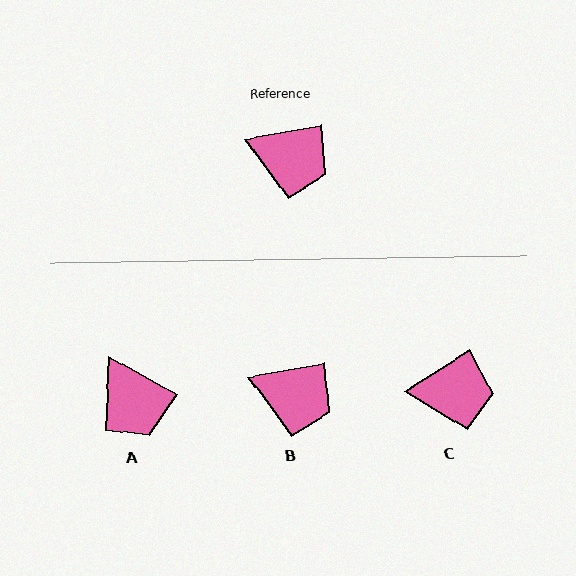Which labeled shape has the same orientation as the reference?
B.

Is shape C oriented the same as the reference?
No, it is off by about 23 degrees.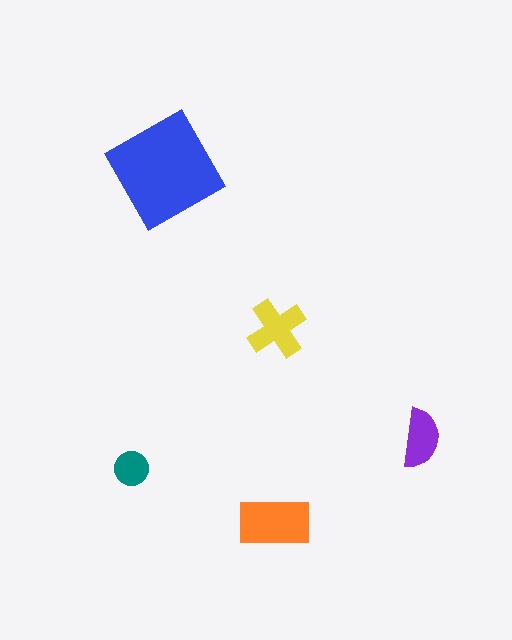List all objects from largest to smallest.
The blue diamond, the orange rectangle, the yellow cross, the purple semicircle, the teal circle.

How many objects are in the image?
There are 5 objects in the image.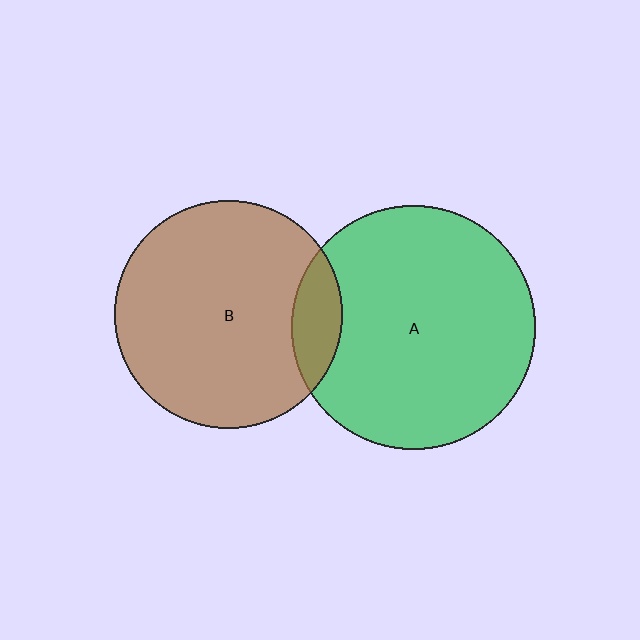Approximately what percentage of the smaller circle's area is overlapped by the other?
Approximately 10%.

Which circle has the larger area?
Circle A (green).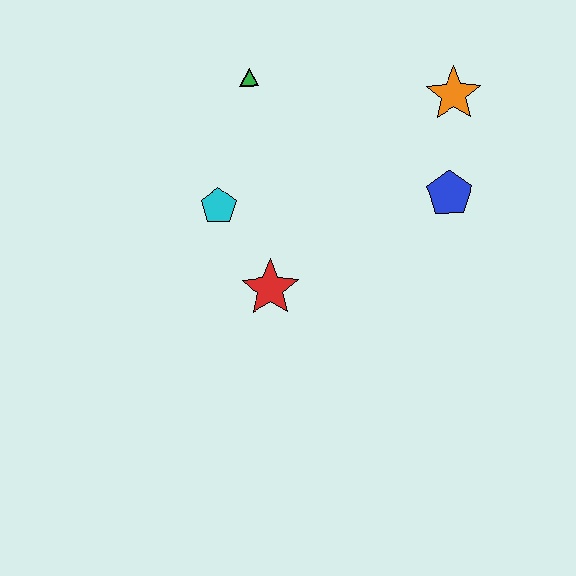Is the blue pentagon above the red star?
Yes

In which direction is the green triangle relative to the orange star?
The green triangle is to the left of the orange star.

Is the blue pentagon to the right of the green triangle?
Yes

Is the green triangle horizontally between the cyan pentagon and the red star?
Yes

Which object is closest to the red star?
The cyan pentagon is closest to the red star.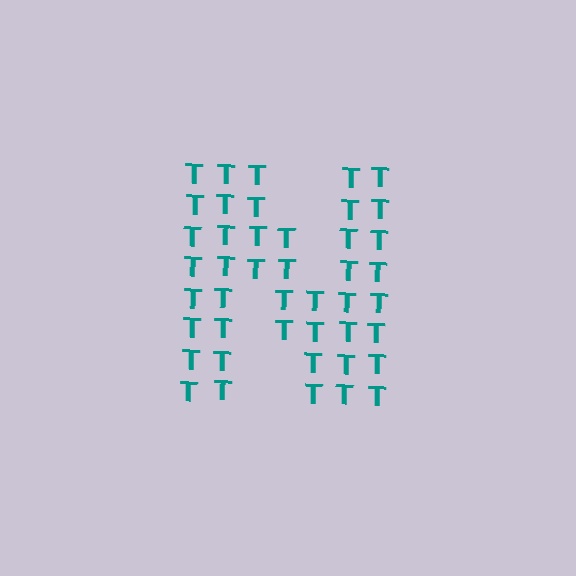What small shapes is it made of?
It is made of small letter T's.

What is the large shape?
The large shape is the letter N.